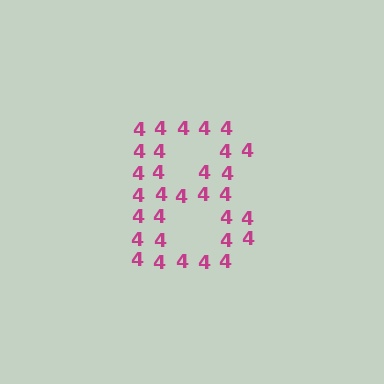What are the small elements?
The small elements are digit 4's.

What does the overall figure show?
The overall figure shows the letter B.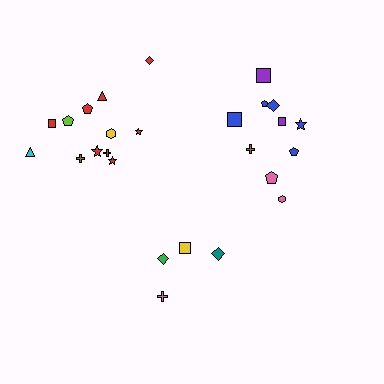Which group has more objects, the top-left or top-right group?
The top-left group.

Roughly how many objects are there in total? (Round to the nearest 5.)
Roughly 25 objects in total.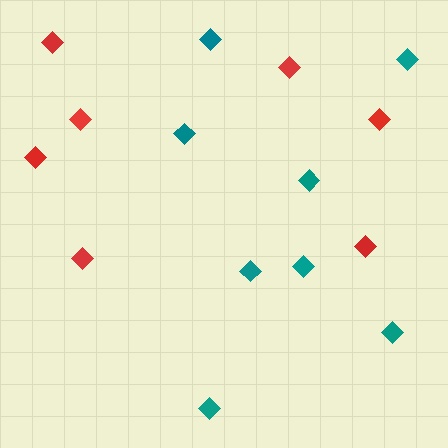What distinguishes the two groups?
There are 2 groups: one group of red diamonds (7) and one group of teal diamonds (8).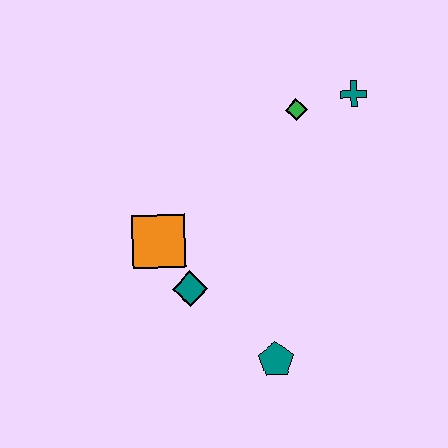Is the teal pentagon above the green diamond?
No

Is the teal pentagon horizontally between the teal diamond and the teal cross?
Yes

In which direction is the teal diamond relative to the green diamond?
The teal diamond is below the green diamond.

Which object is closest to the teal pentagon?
The teal diamond is closest to the teal pentagon.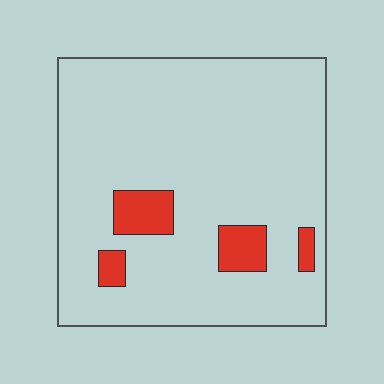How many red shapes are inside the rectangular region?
4.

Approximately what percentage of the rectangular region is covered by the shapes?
Approximately 10%.